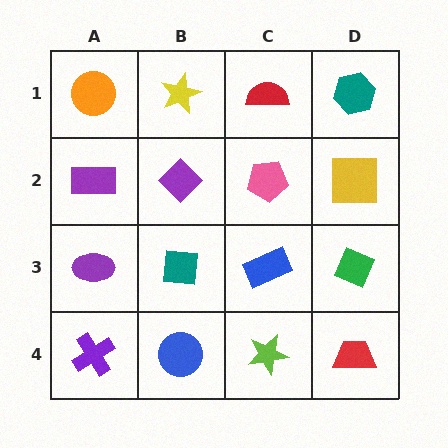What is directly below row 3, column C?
A lime star.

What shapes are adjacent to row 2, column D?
A teal hexagon (row 1, column D), a green diamond (row 3, column D), a pink pentagon (row 2, column C).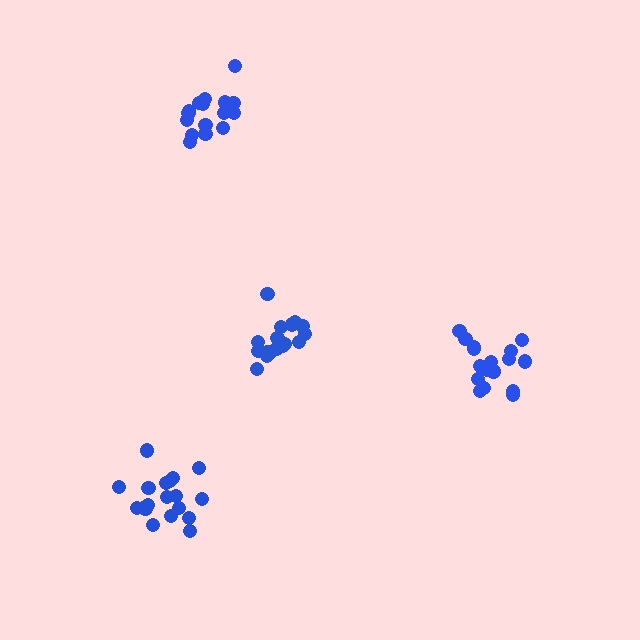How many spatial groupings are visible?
There are 4 spatial groupings.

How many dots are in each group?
Group 1: 19 dots, Group 2: 17 dots, Group 3: 16 dots, Group 4: 19 dots (71 total).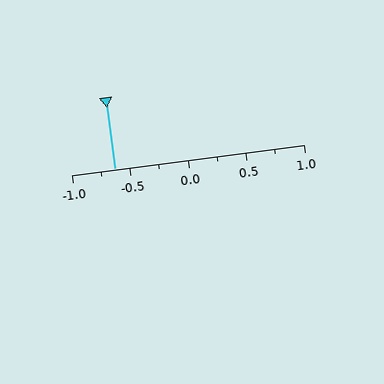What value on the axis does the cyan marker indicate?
The marker indicates approximately -0.62.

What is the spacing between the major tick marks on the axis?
The major ticks are spaced 0.5 apart.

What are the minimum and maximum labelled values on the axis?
The axis runs from -1.0 to 1.0.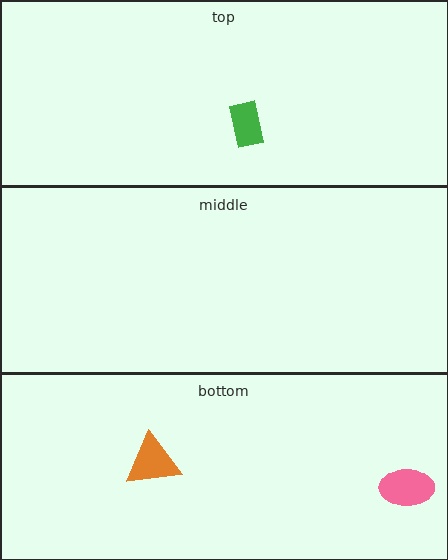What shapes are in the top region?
The green rectangle.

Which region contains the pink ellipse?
The bottom region.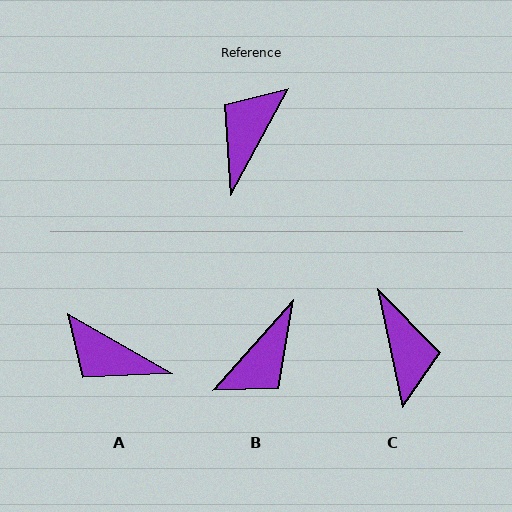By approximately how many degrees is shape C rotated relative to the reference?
Approximately 139 degrees clockwise.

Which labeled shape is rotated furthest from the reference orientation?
B, about 167 degrees away.